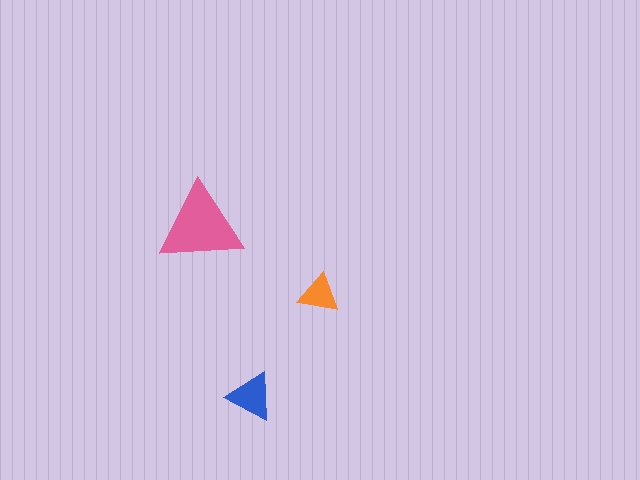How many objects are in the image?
There are 3 objects in the image.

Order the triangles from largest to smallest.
the pink one, the blue one, the orange one.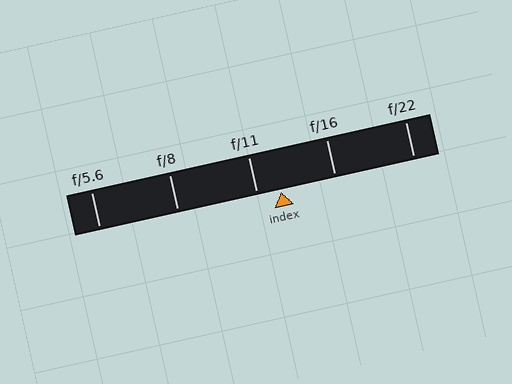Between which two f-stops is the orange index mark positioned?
The index mark is between f/11 and f/16.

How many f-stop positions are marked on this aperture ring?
There are 5 f-stop positions marked.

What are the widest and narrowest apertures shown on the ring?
The widest aperture shown is f/5.6 and the narrowest is f/22.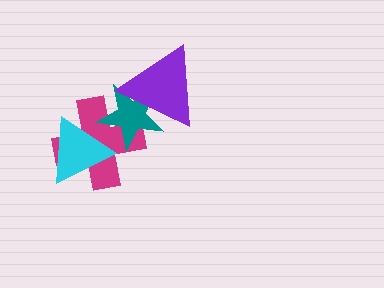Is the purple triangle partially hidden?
No, no other shape covers it.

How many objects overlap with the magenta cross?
2 objects overlap with the magenta cross.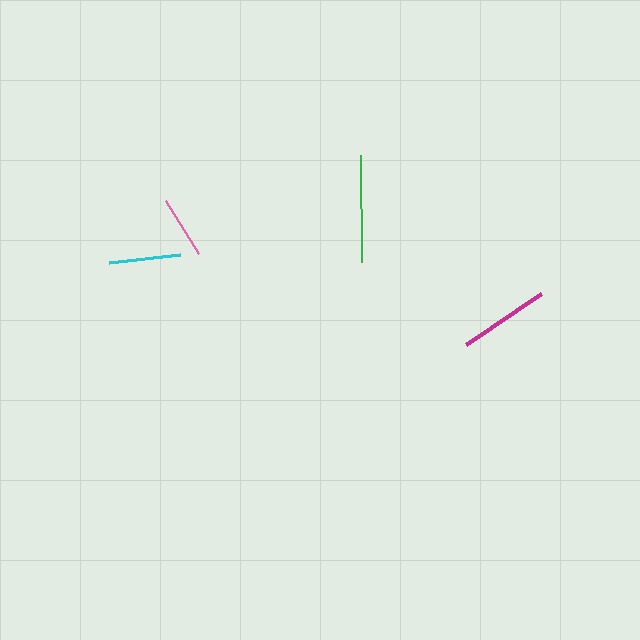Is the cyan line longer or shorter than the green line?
The green line is longer than the cyan line.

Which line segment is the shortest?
The pink line is the shortest at approximately 63 pixels.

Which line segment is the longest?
The green line is the longest at approximately 107 pixels.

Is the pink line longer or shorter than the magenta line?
The magenta line is longer than the pink line.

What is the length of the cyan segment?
The cyan segment is approximately 71 pixels long.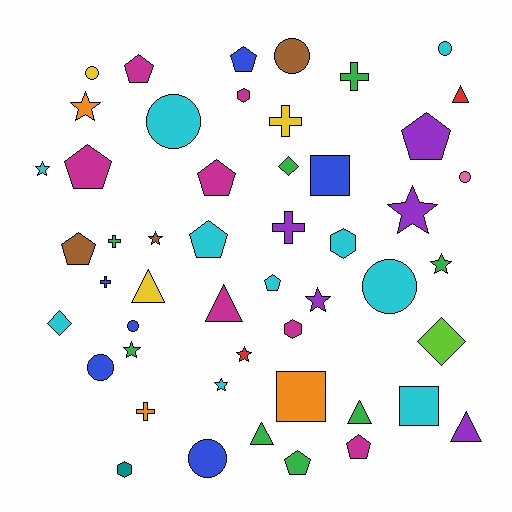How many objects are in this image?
There are 50 objects.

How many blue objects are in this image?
There are 6 blue objects.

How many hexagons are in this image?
There are 4 hexagons.